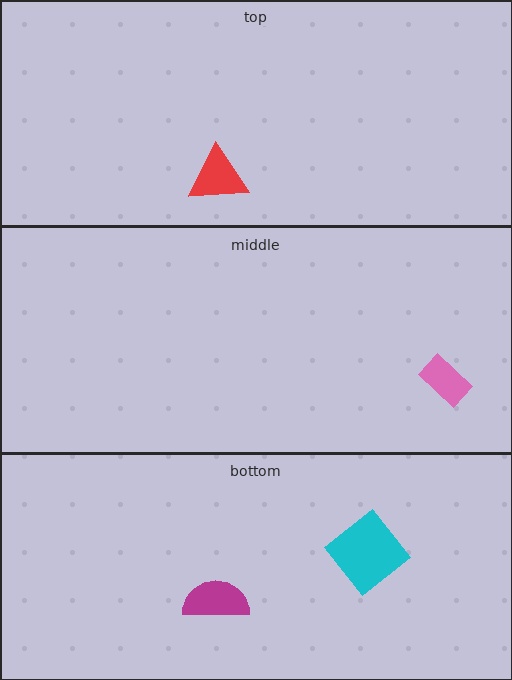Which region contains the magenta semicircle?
The bottom region.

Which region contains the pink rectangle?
The middle region.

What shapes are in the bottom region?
The magenta semicircle, the cyan diamond.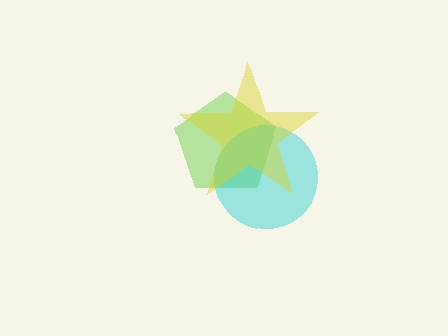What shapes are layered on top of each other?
The layered shapes are: a lime pentagon, a cyan circle, a yellow star.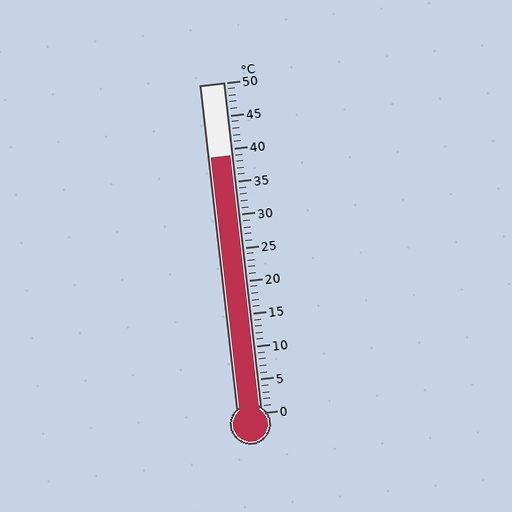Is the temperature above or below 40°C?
The temperature is below 40°C.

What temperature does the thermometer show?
The thermometer shows approximately 39°C.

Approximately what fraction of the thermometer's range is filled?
The thermometer is filled to approximately 80% of its range.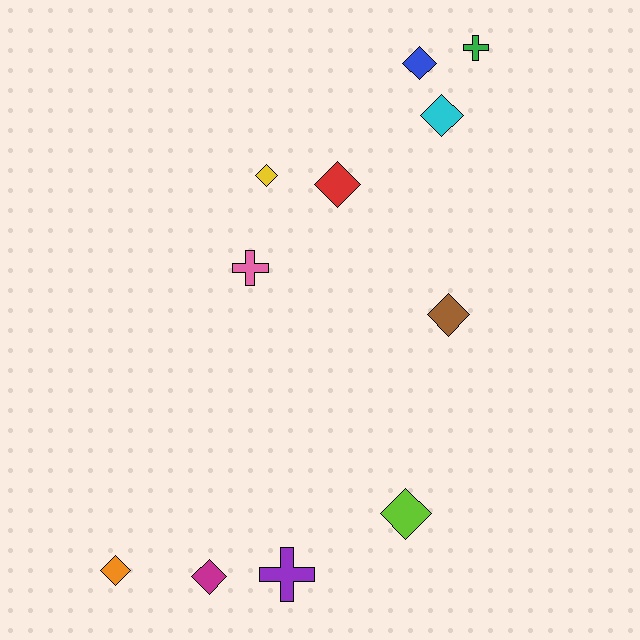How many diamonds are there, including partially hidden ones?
There are 8 diamonds.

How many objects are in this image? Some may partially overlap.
There are 11 objects.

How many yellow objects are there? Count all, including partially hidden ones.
There is 1 yellow object.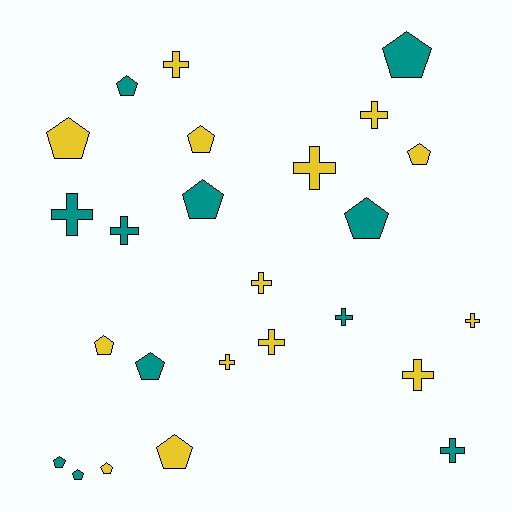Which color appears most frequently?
Yellow, with 14 objects.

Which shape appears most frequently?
Pentagon, with 13 objects.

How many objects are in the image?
There are 25 objects.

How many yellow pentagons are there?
There are 6 yellow pentagons.